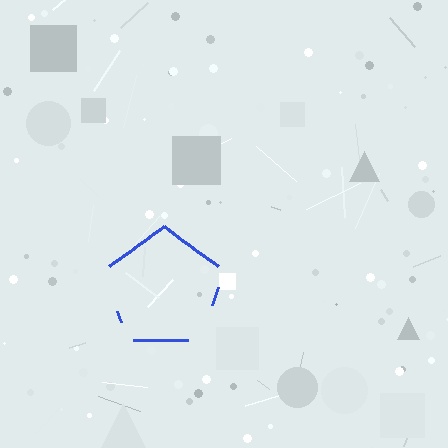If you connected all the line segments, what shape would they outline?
They would outline a pentagon.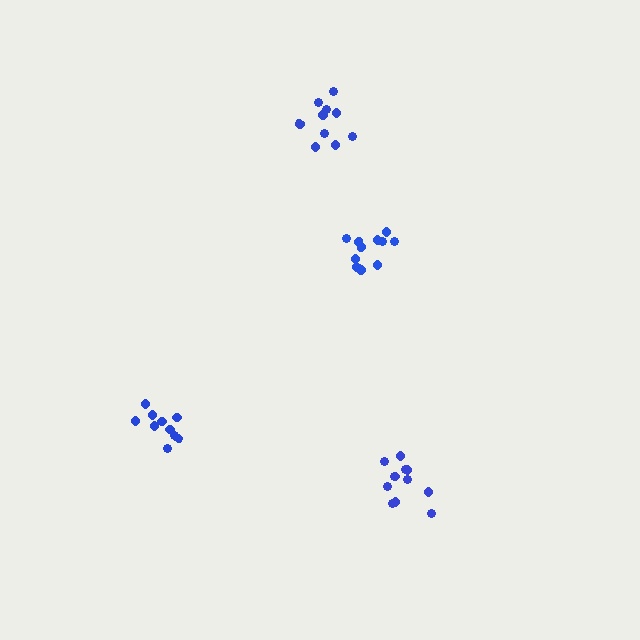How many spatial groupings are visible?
There are 4 spatial groupings.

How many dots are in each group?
Group 1: 10 dots, Group 2: 11 dots, Group 3: 10 dots, Group 4: 12 dots (43 total).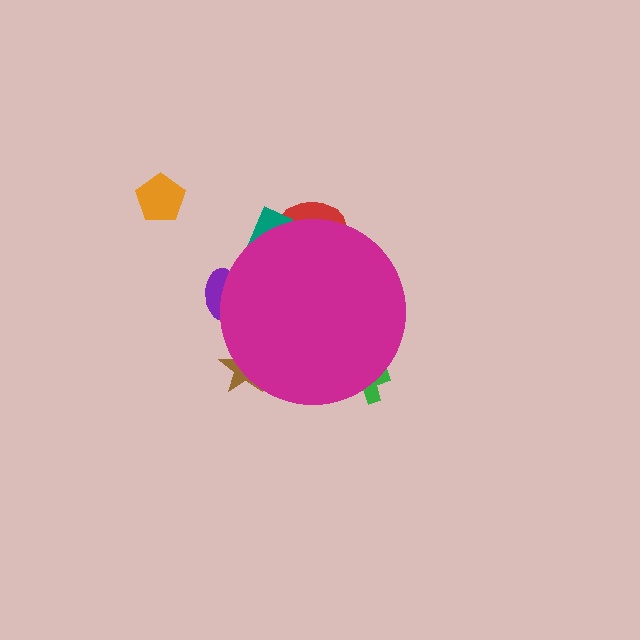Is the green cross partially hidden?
Yes, the green cross is partially hidden behind the magenta circle.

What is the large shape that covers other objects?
A magenta circle.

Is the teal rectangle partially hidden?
Yes, the teal rectangle is partially hidden behind the magenta circle.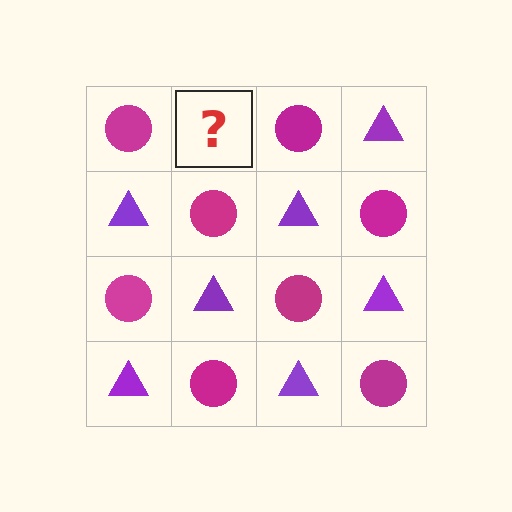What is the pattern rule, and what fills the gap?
The rule is that it alternates magenta circle and purple triangle in a checkerboard pattern. The gap should be filled with a purple triangle.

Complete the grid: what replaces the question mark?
The question mark should be replaced with a purple triangle.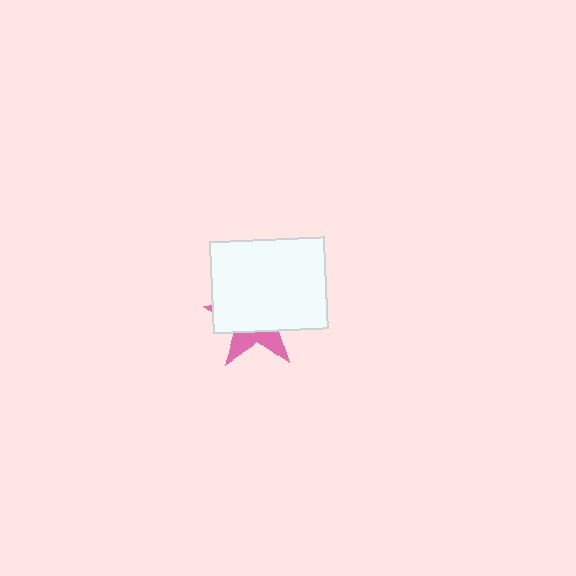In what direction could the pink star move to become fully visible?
The pink star could move down. That would shift it out from behind the white rectangle entirely.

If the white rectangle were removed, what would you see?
You would see the complete pink star.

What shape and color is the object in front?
The object in front is a white rectangle.